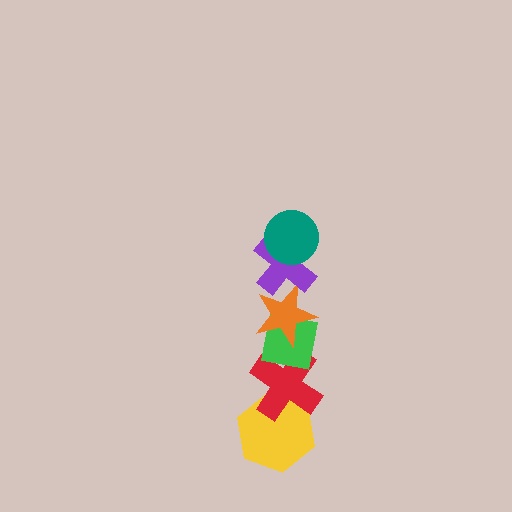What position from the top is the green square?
The green square is 4th from the top.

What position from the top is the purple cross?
The purple cross is 2nd from the top.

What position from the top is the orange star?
The orange star is 3rd from the top.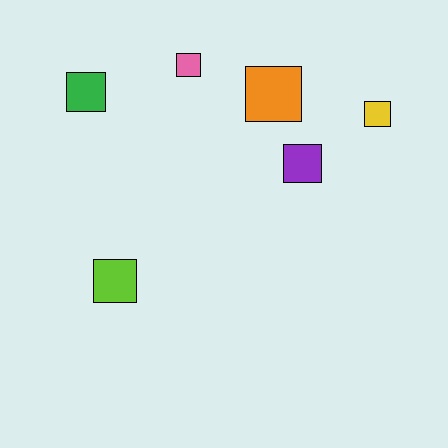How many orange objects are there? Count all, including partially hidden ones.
There is 1 orange object.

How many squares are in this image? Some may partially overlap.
There are 6 squares.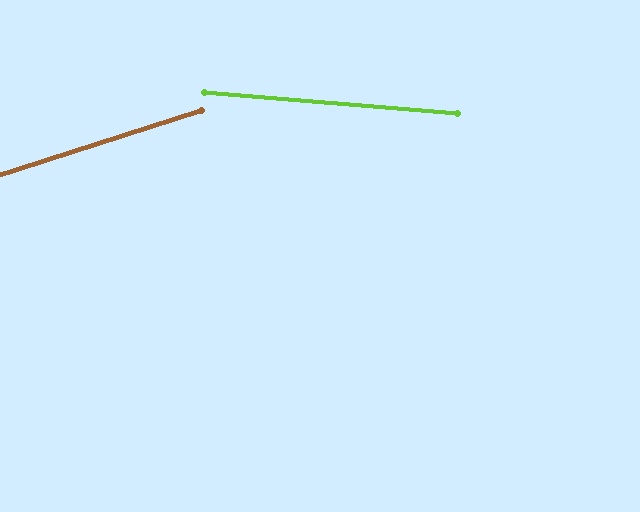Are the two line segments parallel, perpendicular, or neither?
Neither parallel nor perpendicular — they differ by about 23°.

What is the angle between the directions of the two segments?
Approximately 23 degrees.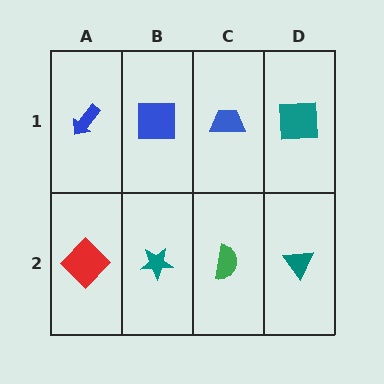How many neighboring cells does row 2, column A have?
2.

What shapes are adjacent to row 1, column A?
A red diamond (row 2, column A), a blue square (row 1, column B).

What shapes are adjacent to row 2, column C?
A blue trapezoid (row 1, column C), a teal star (row 2, column B), a teal triangle (row 2, column D).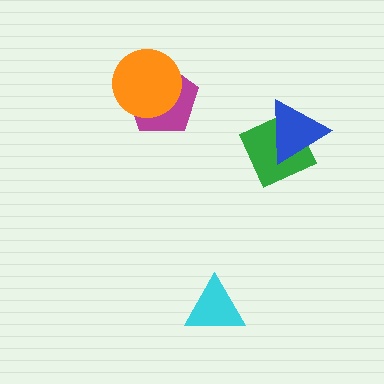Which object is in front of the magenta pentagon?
The orange circle is in front of the magenta pentagon.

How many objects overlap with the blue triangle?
1 object overlaps with the blue triangle.